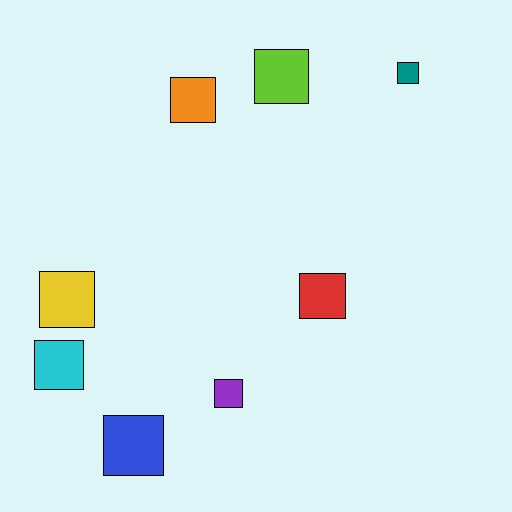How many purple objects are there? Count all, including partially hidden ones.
There is 1 purple object.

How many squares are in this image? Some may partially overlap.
There are 8 squares.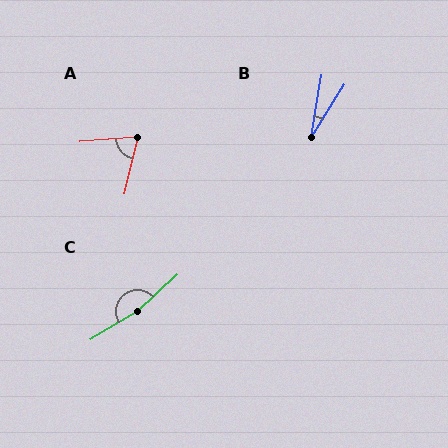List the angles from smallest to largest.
B (23°), A (72°), C (168°).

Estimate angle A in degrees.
Approximately 72 degrees.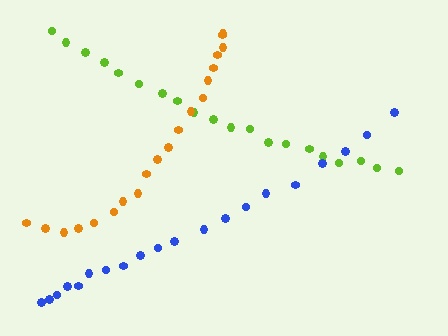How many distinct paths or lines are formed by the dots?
There are 3 distinct paths.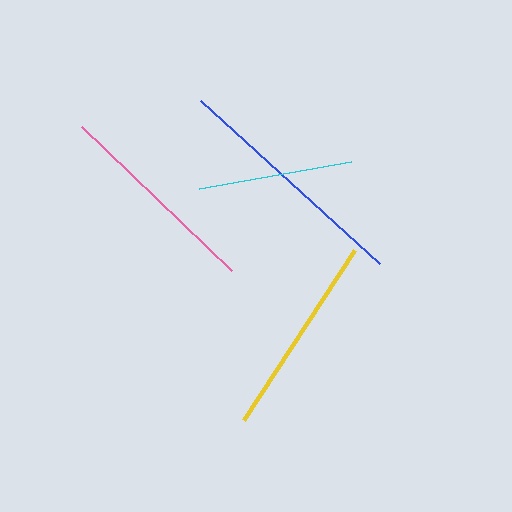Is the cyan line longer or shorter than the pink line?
The pink line is longer than the cyan line.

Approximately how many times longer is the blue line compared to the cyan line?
The blue line is approximately 1.6 times the length of the cyan line.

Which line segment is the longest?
The blue line is the longest at approximately 243 pixels.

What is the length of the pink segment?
The pink segment is approximately 209 pixels long.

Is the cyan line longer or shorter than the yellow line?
The yellow line is longer than the cyan line.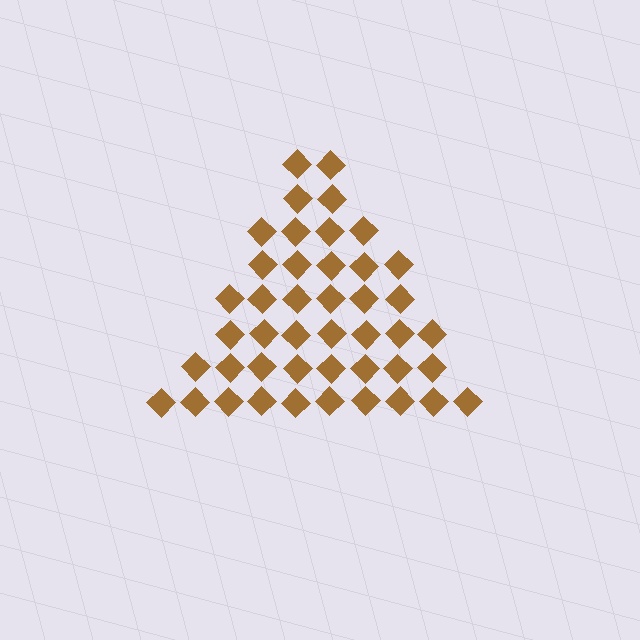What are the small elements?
The small elements are diamonds.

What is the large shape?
The large shape is a triangle.